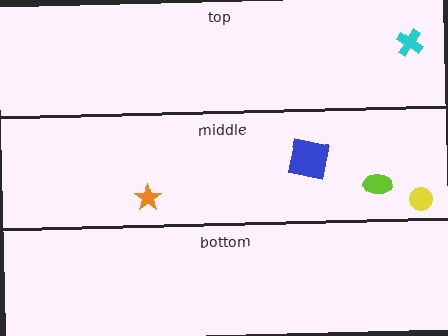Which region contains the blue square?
The middle region.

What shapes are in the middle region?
The yellow circle, the blue square, the orange star, the lime ellipse.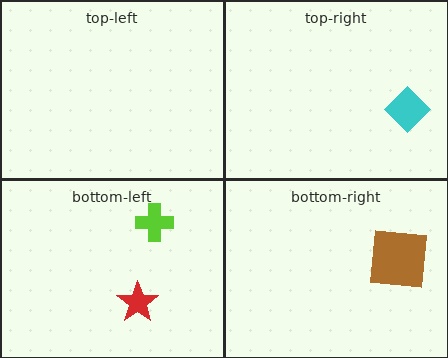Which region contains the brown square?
The bottom-right region.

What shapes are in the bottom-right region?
The brown square.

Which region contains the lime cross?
The bottom-left region.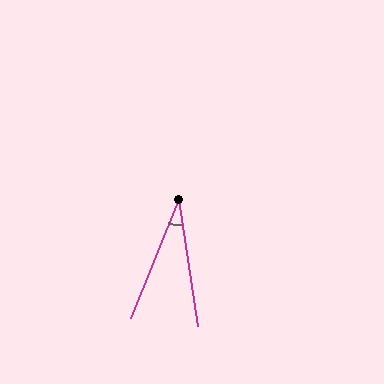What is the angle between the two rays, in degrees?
Approximately 31 degrees.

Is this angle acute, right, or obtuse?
It is acute.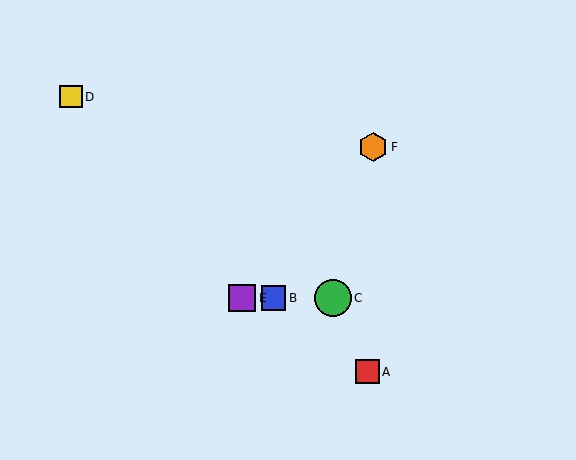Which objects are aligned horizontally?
Objects B, C, E are aligned horizontally.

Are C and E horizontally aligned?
Yes, both are at y≈298.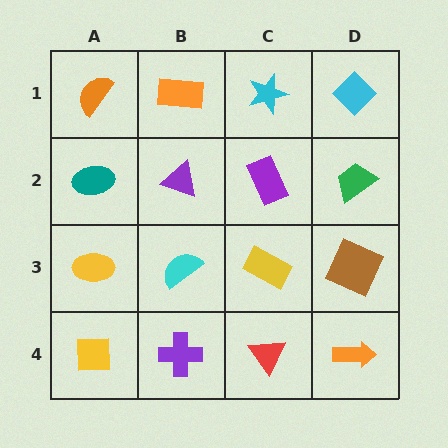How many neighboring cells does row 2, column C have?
4.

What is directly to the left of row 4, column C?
A purple cross.